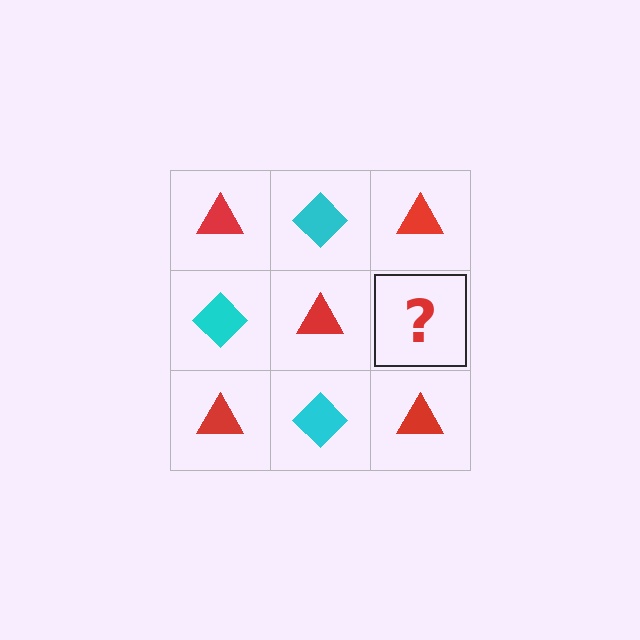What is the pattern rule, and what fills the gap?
The rule is that it alternates red triangle and cyan diamond in a checkerboard pattern. The gap should be filled with a cyan diamond.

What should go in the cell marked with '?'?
The missing cell should contain a cyan diamond.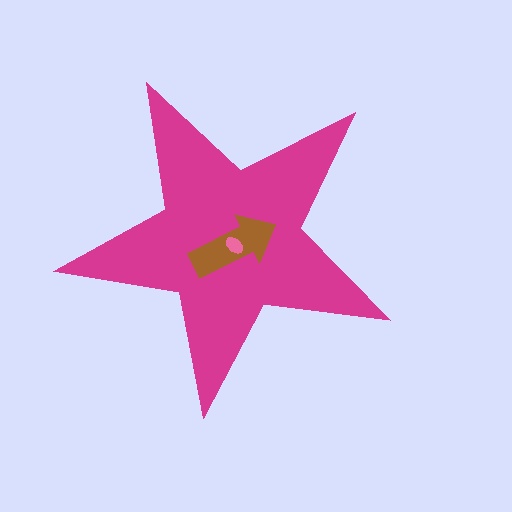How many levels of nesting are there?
3.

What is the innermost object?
The pink ellipse.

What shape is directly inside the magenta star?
The brown arrow.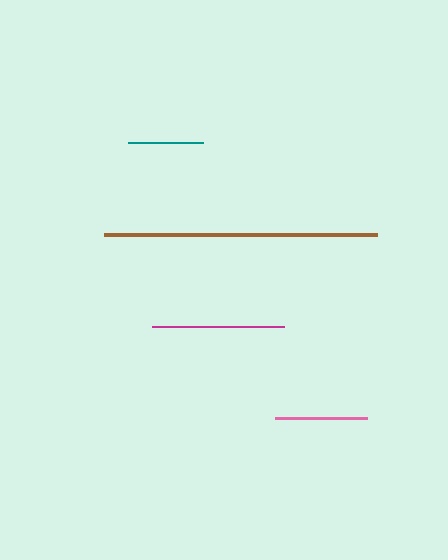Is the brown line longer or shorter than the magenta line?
The brown line is longer than the magenta line.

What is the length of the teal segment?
The teal segment is approximately 75 pixels long.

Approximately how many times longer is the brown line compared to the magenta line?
The brown line is approximately 2.1 times the length of the magenta line.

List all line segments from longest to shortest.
From longest to shortest: brown, magenta, pink, teal.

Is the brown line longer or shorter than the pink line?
The brown line is longer than the pink line.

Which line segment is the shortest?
The teal line is the shortest at approximately 75 pixels.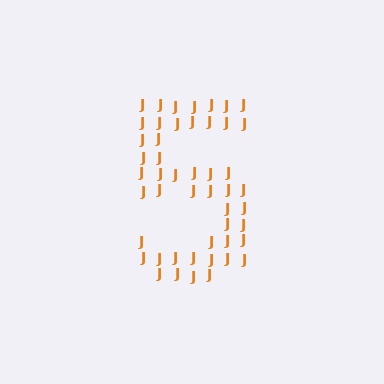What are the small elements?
The small elements are letter J's.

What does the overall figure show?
The overall figure shows the digit 5.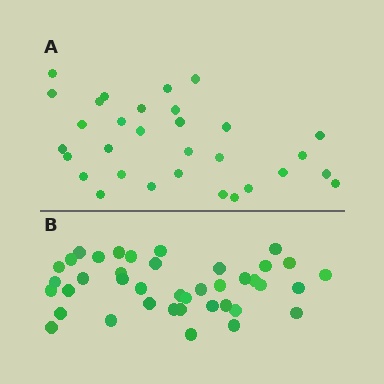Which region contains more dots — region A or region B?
Region B (the bottom region) has more dots.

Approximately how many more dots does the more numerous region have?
Region B has roughly 8 or so more dots than region A.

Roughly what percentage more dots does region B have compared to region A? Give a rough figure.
About 30% more.